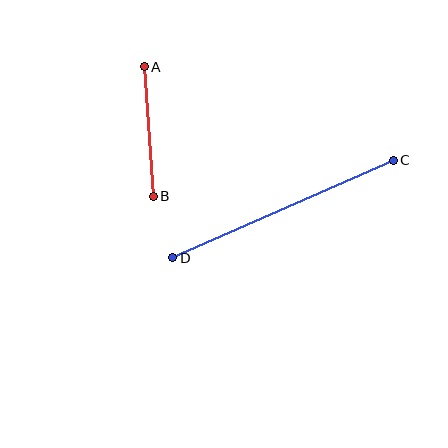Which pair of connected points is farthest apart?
Points C and D are farthest apart.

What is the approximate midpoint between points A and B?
The midpoint is at approximately (149, 132) pixels.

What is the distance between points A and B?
The distance is approximately 130 pixels.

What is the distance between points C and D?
The distance is approximately 241 pixels.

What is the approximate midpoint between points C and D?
The midpoint is at approximately (283, 209) pixels.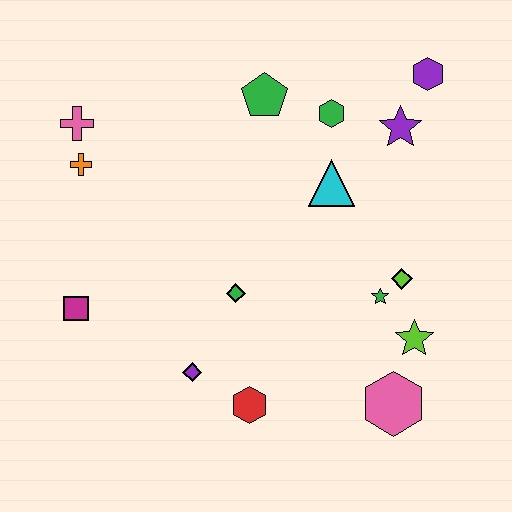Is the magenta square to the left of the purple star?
Yes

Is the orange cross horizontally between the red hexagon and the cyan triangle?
No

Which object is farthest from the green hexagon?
The magenta square is farthest from the green hexagon.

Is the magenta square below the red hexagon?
No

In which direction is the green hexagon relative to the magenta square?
The green hexagon is to the right of the magenta square.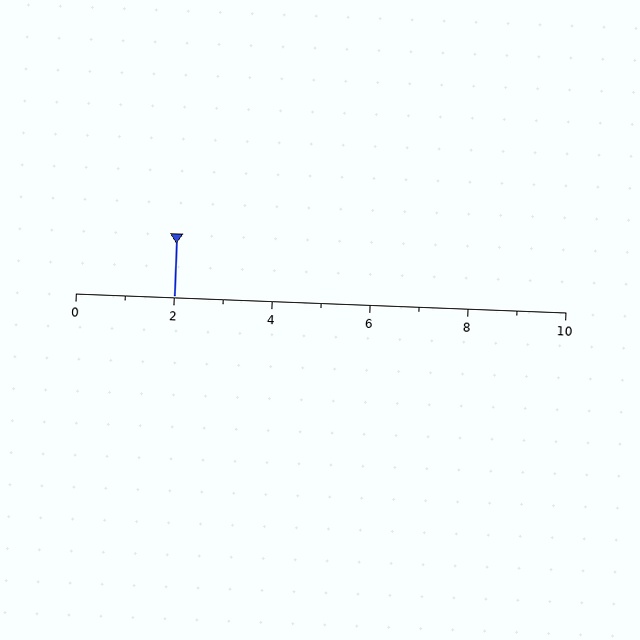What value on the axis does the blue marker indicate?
The marker indicates approximately 2.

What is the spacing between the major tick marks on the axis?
The major ticks are spaced 2 apart.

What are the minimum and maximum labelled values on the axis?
The axis runs from 0 to 10.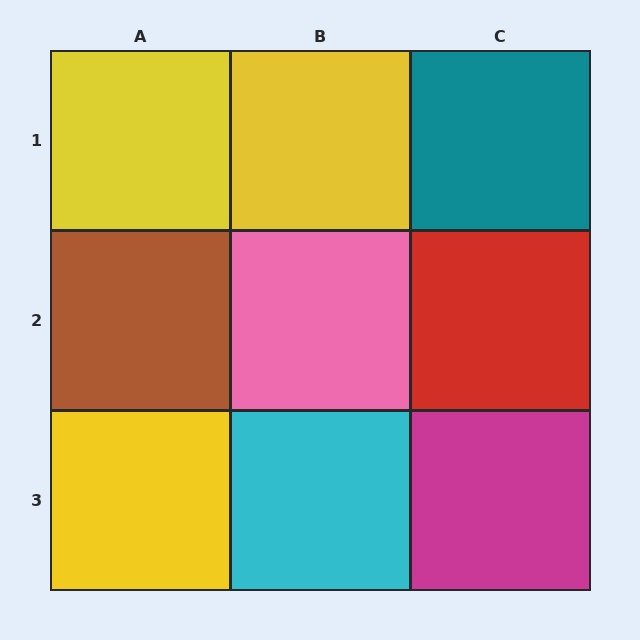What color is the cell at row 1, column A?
Yellow.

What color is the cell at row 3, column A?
Yellow.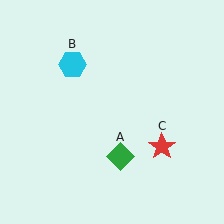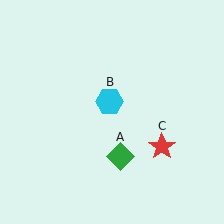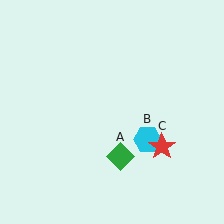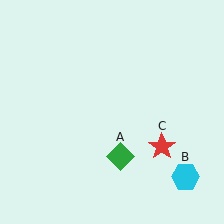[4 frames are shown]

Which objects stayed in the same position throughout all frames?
Green diamond (object A) and red star (object C) remained stationary.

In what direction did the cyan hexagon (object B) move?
The cyan hexagon (object B) moved down and to the right.